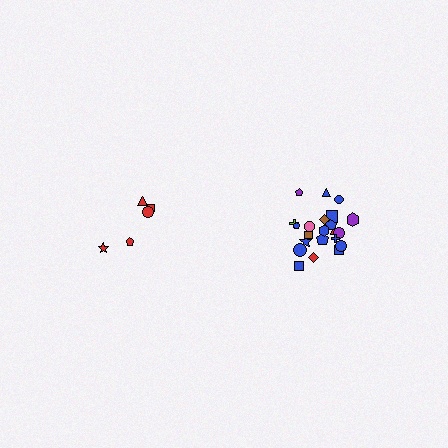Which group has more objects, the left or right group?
The right group.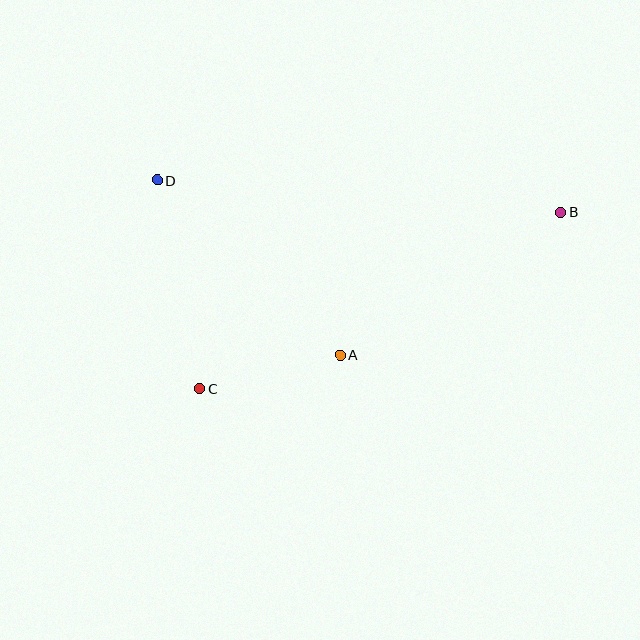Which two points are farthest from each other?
Points B and D are farthest from each other.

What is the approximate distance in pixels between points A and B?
The distance between A and B is approximately 263 pixels.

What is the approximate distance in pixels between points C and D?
The distance between C and D is approximately 213 pixels.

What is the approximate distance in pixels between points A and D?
The distance between A and D is approximately 253 pixels.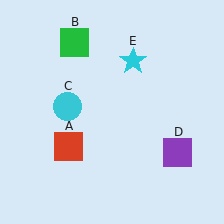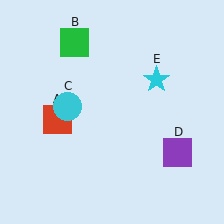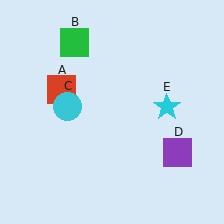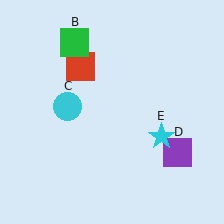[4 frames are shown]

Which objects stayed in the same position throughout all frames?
Green square (object B) and cyan circle (object C) and purple square (object D) remained stationary.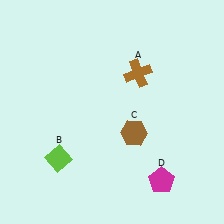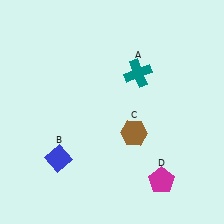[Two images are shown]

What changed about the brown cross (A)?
In Image 1, A is brown. In Image 2, it changed to teal.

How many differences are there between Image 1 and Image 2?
There are 2 differences between the two images.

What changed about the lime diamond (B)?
In Image 1, B is lime. In Image 2, it changed to blue.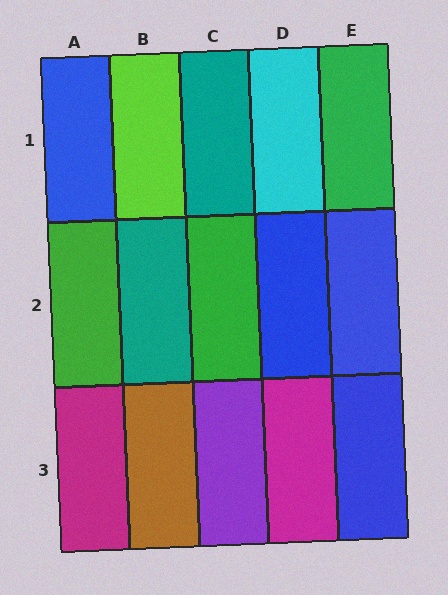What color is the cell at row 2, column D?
Blue.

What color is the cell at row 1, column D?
Cyan.